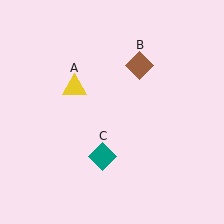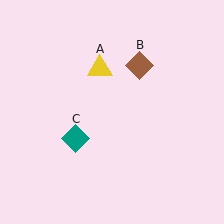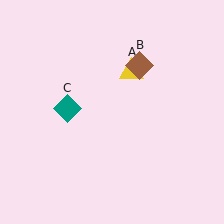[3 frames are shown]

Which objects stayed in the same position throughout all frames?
Brown diamond (object B) remained stationary.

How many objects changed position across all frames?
2 objects changed position: yellow triangle (object A), teal diamond (object C).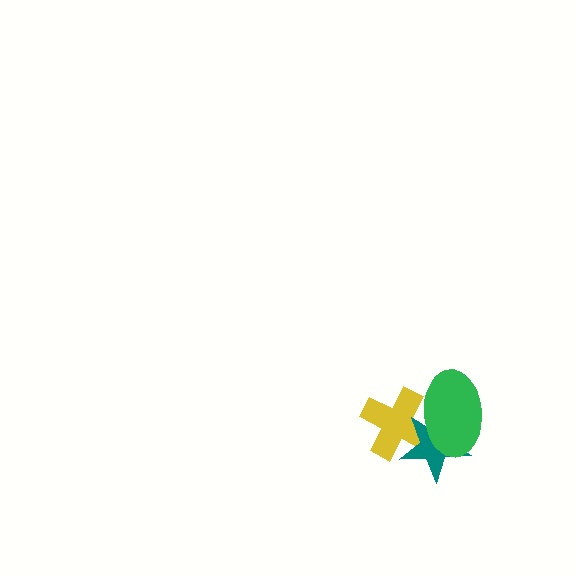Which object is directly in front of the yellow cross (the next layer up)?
The teal star is directly in front of the yellow cross.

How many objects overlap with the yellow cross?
2 objects overlap with the yellow cross.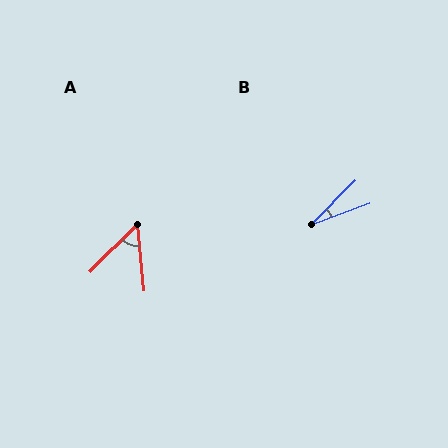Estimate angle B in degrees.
Approximately 25 degrees.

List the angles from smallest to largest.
B (25°), A (51°).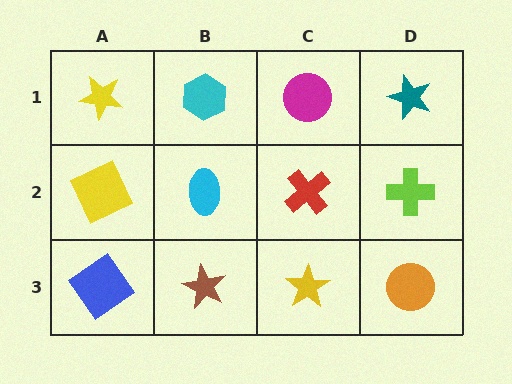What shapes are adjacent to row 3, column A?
A yellow square (row 2, column A), a brown star (row 3, column B).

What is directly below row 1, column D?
A lime cross.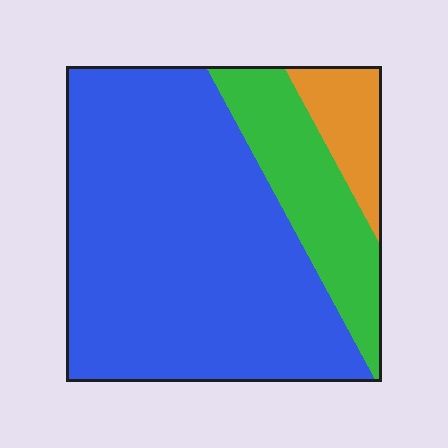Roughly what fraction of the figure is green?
Green takes up about one fifth (1/5) of the figure.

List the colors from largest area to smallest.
From largest to smallest: blue, green, orange.